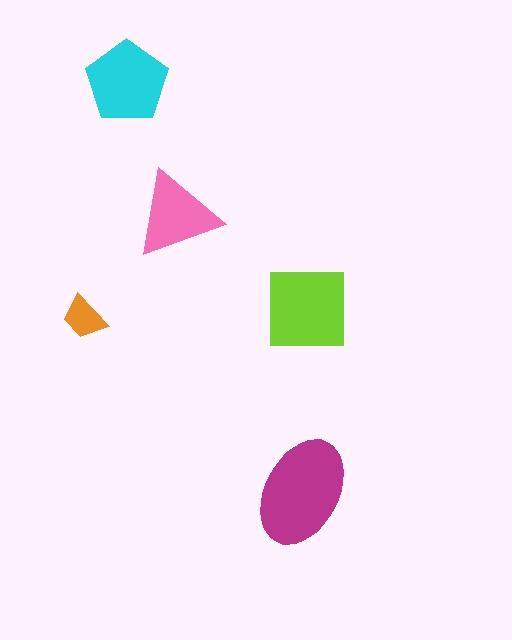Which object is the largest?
The magenta ellipse.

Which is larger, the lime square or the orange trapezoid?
The lime square.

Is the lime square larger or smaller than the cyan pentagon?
Larger.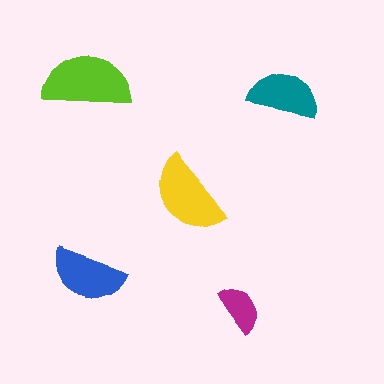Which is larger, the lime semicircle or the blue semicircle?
The lime one.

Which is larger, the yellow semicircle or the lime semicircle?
The lime one.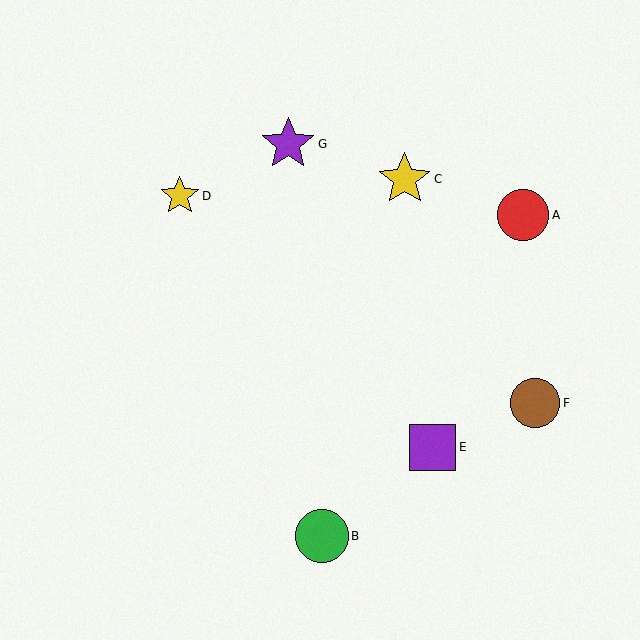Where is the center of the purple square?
The center of the purple square is at (433, 447).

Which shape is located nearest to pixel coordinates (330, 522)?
The green circle (labeled B) at (322, 536) is nearest to that location.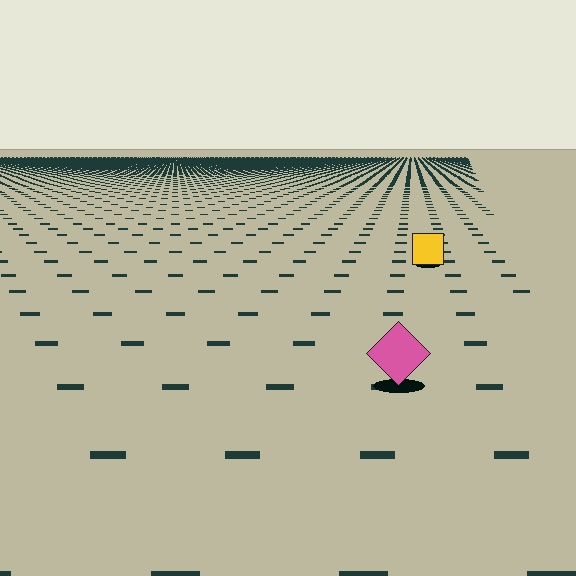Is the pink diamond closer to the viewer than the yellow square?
Yes. The pink diamond is closer — you can tell from the texture gradient: the ground texture is coarser near it.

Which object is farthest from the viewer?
The yellow square is farthest from the viewer. It appears smaller and the ground texture around it is denser.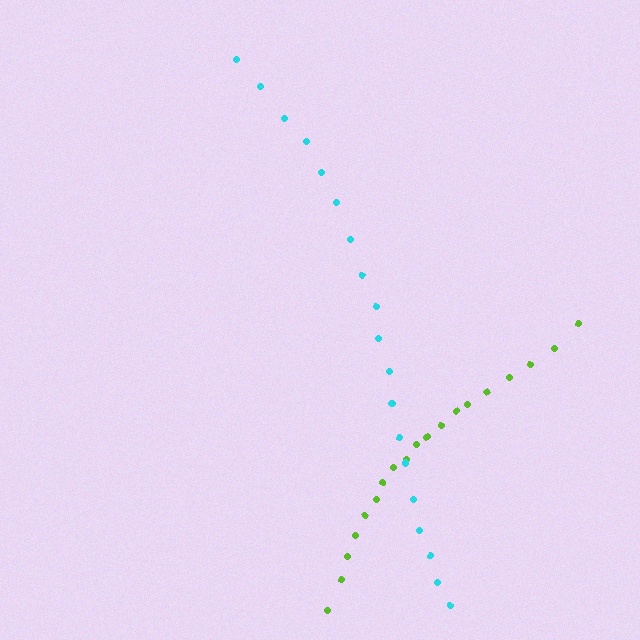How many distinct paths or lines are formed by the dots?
There are 2 distinct paths.